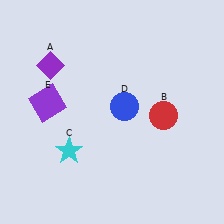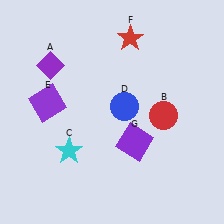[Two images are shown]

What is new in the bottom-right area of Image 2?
A purple square (G) was added in the bottom-right area of Image 2.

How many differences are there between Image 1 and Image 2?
There are 2 differences between the two images.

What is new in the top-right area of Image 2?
A red star (F) was added in the top-right area of Image 2.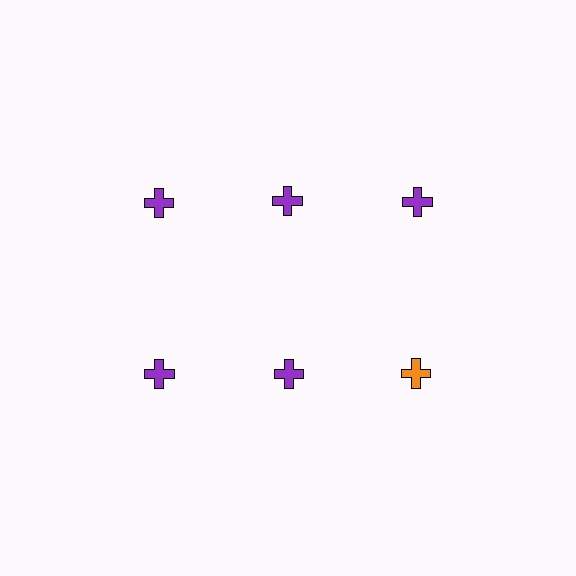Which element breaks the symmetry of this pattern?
The orange cross in the second row, center column breaks the symmetry. All other shapes are purple crosses.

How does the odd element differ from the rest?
It has a different color: orange instead of purple.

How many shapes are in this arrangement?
There are 6 shapes arranged in a grid pattern.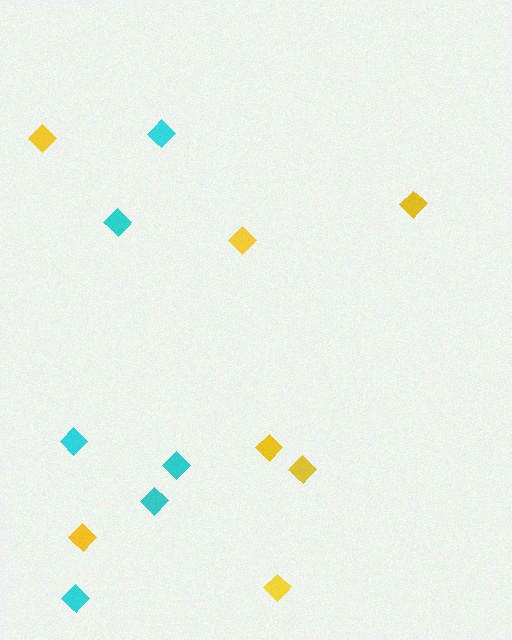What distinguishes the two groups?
There are 2 groups: one group of cyan diamonds (6) and one group of yellow diamonds (7).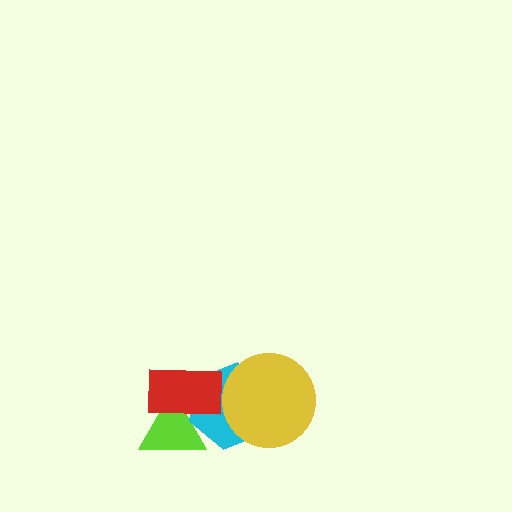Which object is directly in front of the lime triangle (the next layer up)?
The cyan hexagon is directly in front of the lime triangle.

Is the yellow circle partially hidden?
No, no other shape covers it.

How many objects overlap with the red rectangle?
2 objects overlap with the red rectangle.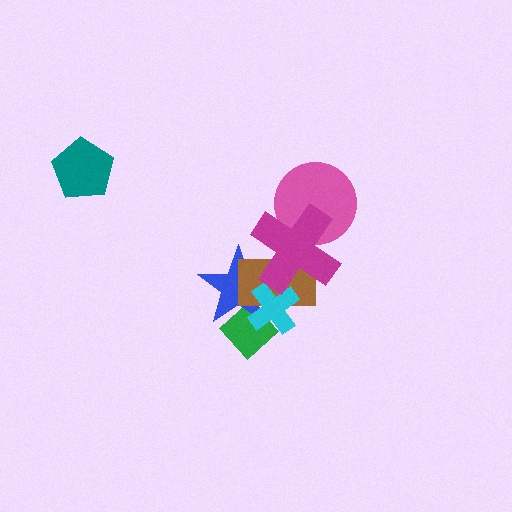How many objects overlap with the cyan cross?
4 objects overlap with the cyan cross.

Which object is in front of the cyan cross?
The magenta cross is in front of the cyan cross.